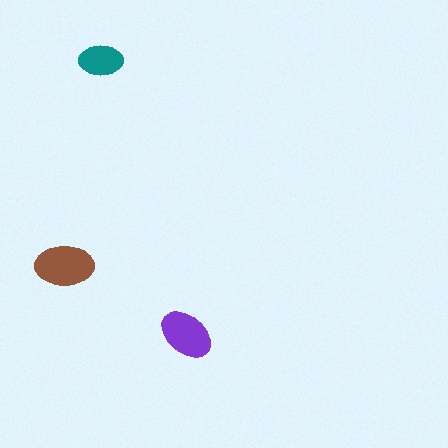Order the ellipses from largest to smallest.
the brown one, the purple one, the teal one.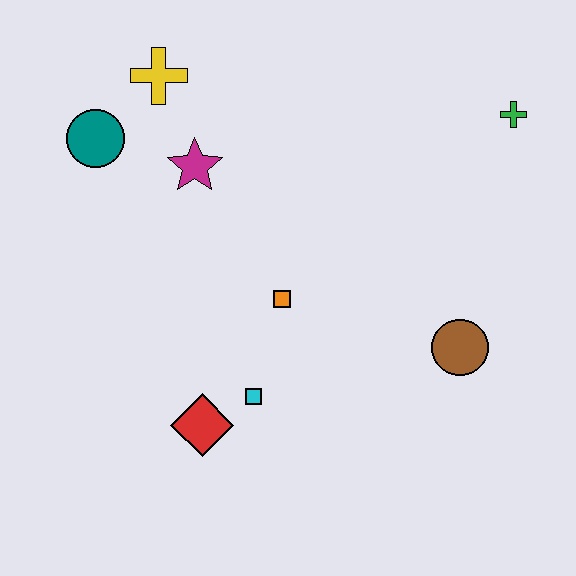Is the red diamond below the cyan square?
Yes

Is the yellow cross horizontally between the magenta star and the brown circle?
No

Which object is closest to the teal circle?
The yellow cross is closest to the teal circle.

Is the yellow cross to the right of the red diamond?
No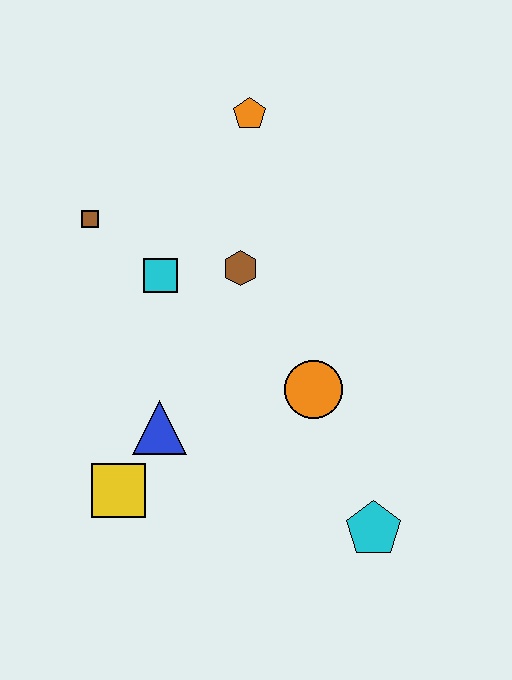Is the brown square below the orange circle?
No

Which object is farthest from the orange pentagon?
The cyan pentagon is farthest from the orange pentagon.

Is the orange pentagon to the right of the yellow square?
Yes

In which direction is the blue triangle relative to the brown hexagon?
The blue triangle is below the brown hexagon.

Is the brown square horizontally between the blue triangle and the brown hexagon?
No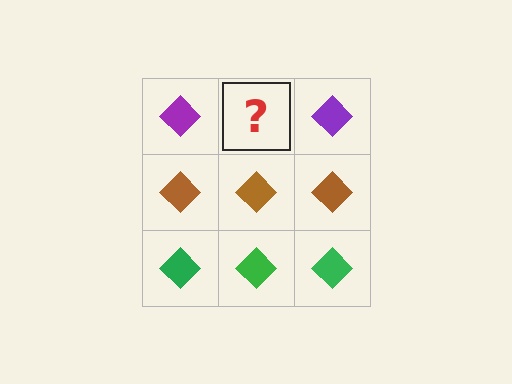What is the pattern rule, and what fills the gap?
The rule is that each row has a consistent color. The gap should be filled with a purple diamond.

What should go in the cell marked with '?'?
The missing cell should contain a purple diamond.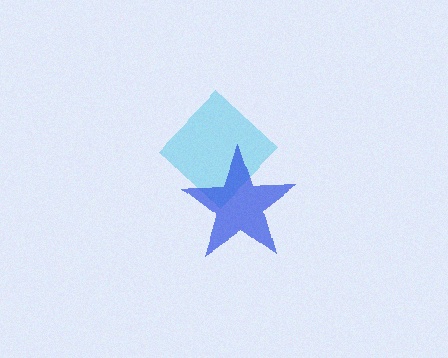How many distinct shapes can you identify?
There are 2 distinct shapes: a cyan diamond, a blue star.